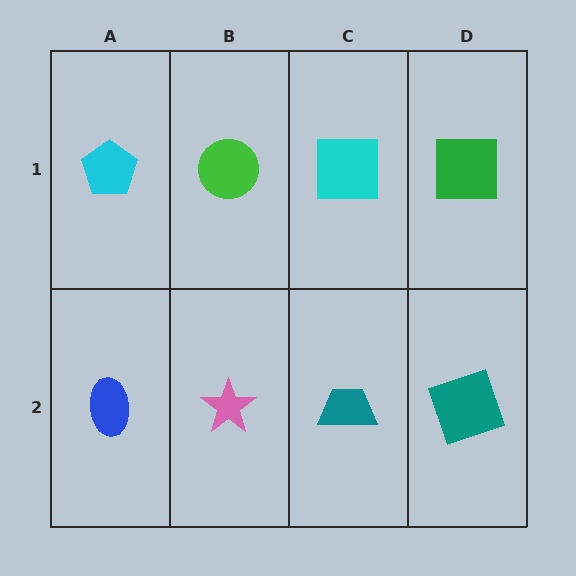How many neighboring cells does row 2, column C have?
3.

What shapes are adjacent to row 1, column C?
A teal trapezoid (row 2, column C), a green circle (row 1, column B), a green square (row 1, column D).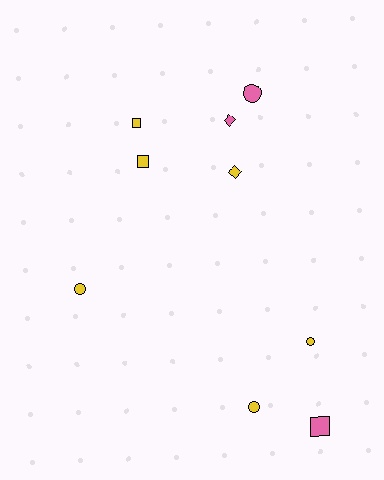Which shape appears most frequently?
Circle, with 4 objects.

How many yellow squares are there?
There are 2 yellow squares.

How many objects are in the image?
There are 9 objects.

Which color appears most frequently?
Yellow, with 6 objects.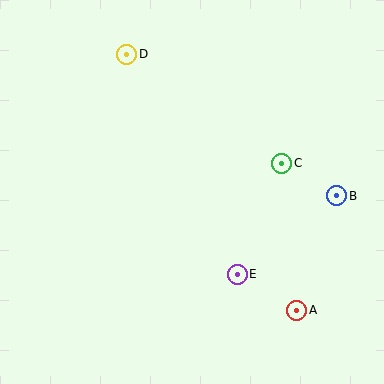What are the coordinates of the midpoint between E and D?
The midpoint between E and D is at (182, 164).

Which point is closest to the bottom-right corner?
Point A is closest to the bottom-right corner.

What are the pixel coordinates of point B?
Point B is at (337, 196).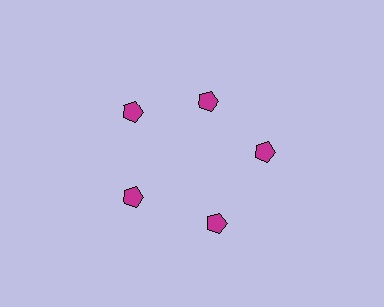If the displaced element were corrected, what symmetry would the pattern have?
It would have 5-fold rotational symmetry — the pattern would map onto itself every 72 degrees.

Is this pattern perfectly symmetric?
No. The 5 magenta pentagons are arranged in a ring, but one element near the 1 o'clock position is pulled inward toward the center, breaking the 5-fold rotational symmetry.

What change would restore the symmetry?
The symmetry would be restored by moving it outward, back onto the ring so that all 5 pentagons sit at equal angles and equal distance from the center.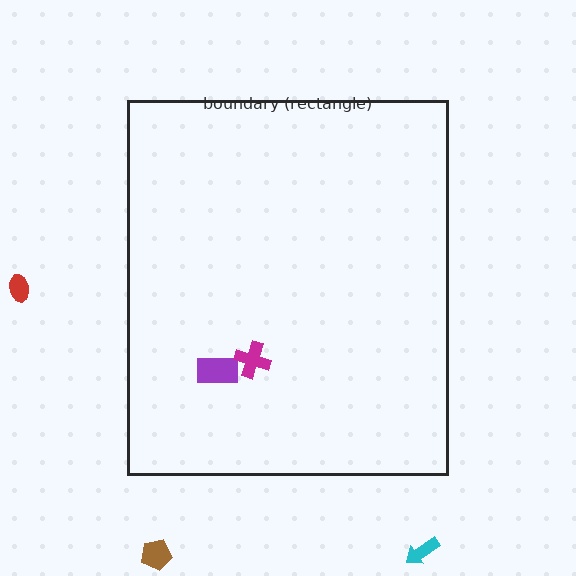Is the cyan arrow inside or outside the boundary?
Outside.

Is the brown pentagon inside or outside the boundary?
Outside.